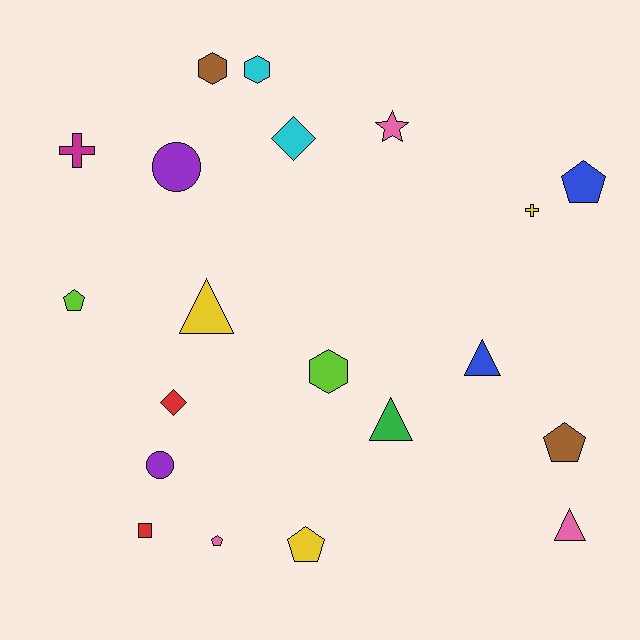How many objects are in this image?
There are 20 objects.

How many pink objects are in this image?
There are 3 pink objects.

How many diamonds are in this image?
There are 2 diamonds.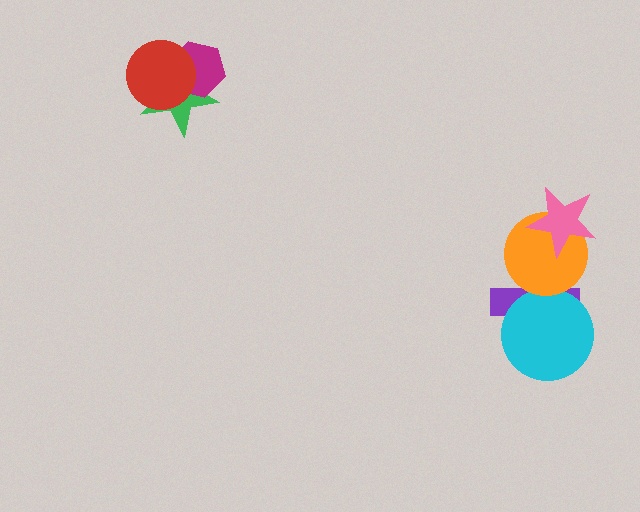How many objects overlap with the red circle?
2 objects overlap with the red circle.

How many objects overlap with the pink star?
1 object overlaps with the pink star.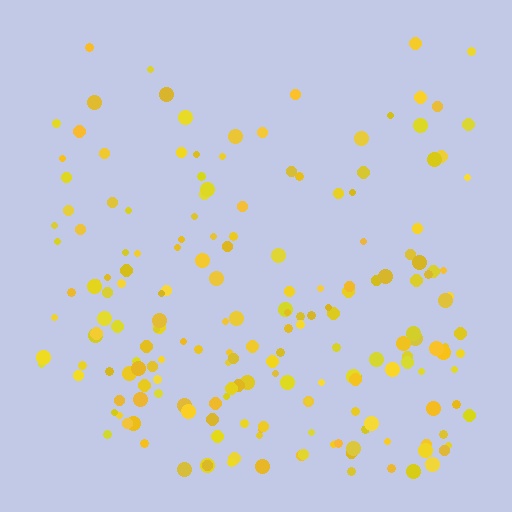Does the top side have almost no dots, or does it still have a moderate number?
Still a moderate number, just noticeably fewer than the bottom.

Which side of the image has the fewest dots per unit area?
The top.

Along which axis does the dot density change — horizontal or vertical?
Vertical.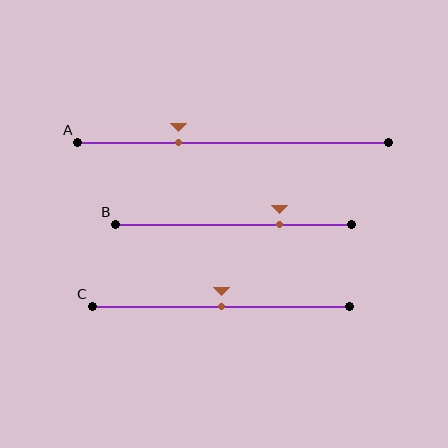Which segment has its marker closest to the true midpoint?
Segment C has its marker closest to the true midpoint.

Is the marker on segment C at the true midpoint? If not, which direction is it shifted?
Yes, the marker on segment C is at the true midpoint.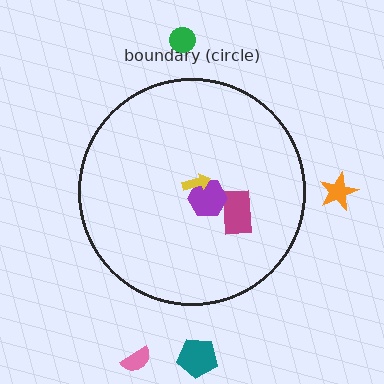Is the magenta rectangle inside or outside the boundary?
Inside.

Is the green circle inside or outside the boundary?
Outside.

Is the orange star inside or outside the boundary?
Outside.